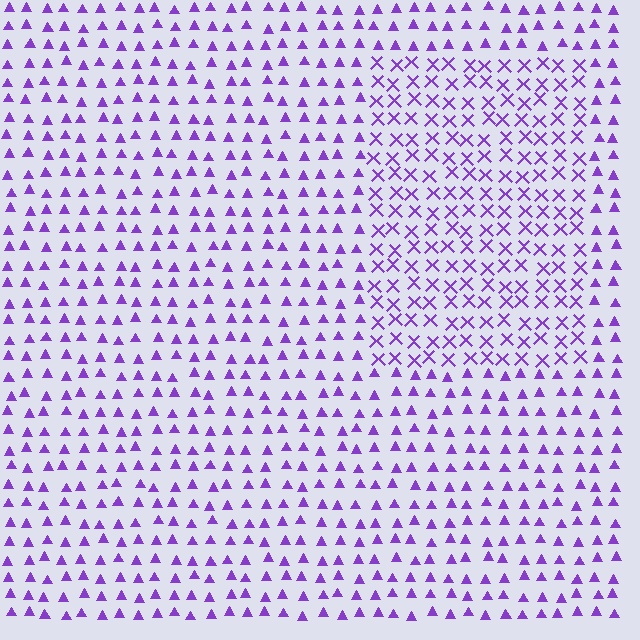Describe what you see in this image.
The image is filled with small purple elements arranged in a uniform grid. A rectangle-shaped region contains X marks, while the surrounding area contains triangles. The boundary is defined purely by the change in element shape.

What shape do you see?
I see a rectangle.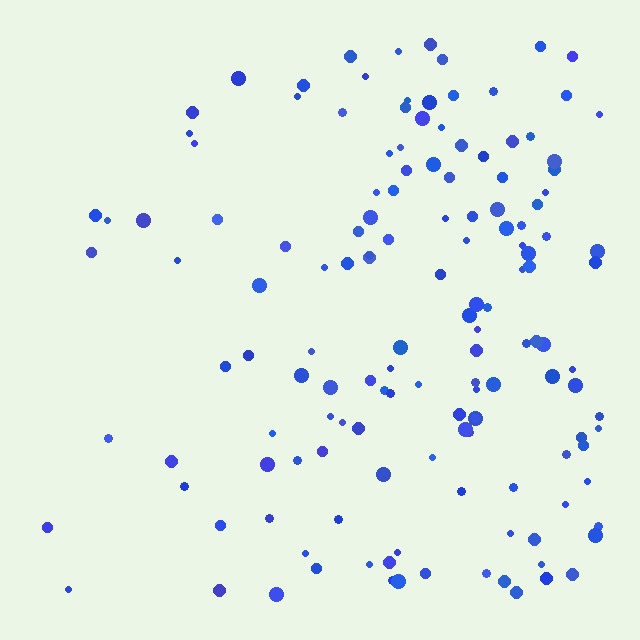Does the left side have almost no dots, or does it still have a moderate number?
Still a moderate number, just noticeably fewer than the right.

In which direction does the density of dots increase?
From left to right, with the right side densest.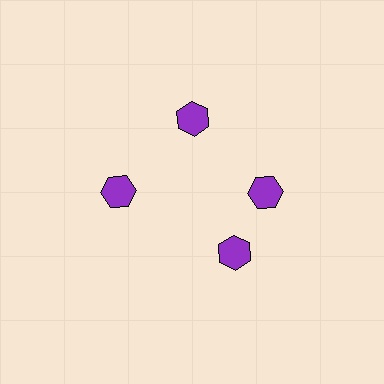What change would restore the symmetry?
The symmetry would be restored by rotating it back into even spacing with its neighbors so that all 4 hexagons sit at equal angles and equal distance from the center.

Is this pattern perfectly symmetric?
No. The 4 purple hexagons are arranged in a ring, but one element near the 6 o'clock position is rotated out of alignment along the ring, breaking the 4-fold rotational symmetry.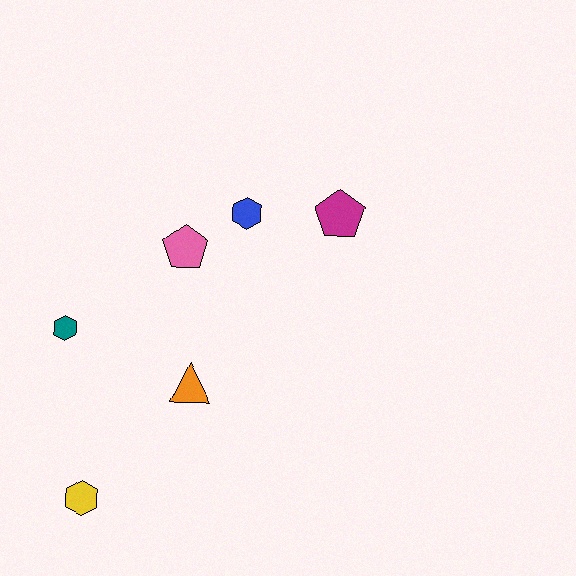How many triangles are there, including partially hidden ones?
There is 1 triangle.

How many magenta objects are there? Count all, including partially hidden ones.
There is 1 magenta object.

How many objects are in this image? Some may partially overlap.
There are 6 objects.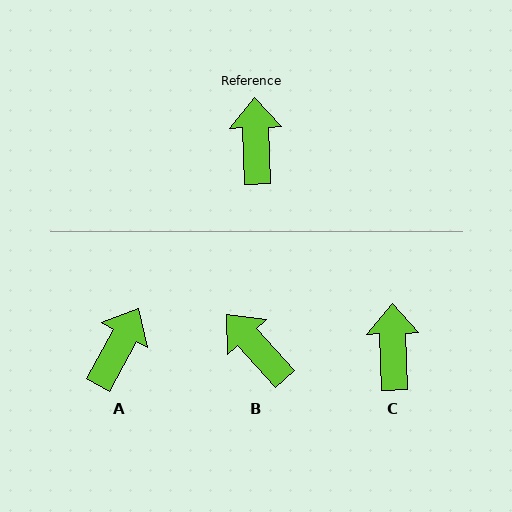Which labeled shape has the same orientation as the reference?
C.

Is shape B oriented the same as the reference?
No, it is off by about 41 degrees.